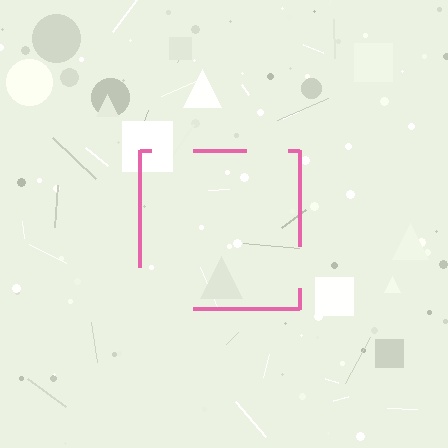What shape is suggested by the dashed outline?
The dashed outline suggests a square.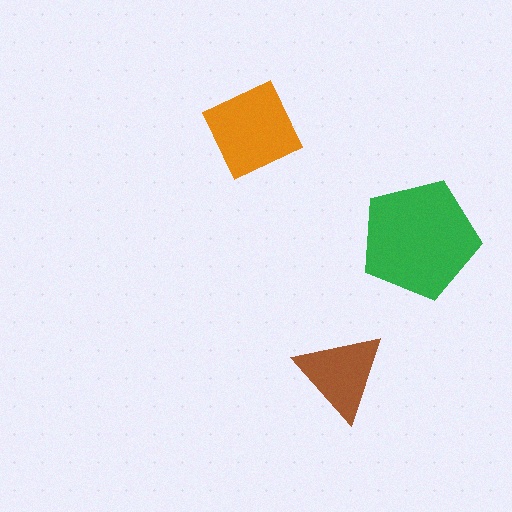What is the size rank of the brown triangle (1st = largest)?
3rd.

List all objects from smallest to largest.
The brown triangle, the orange diamond, the green pentagon.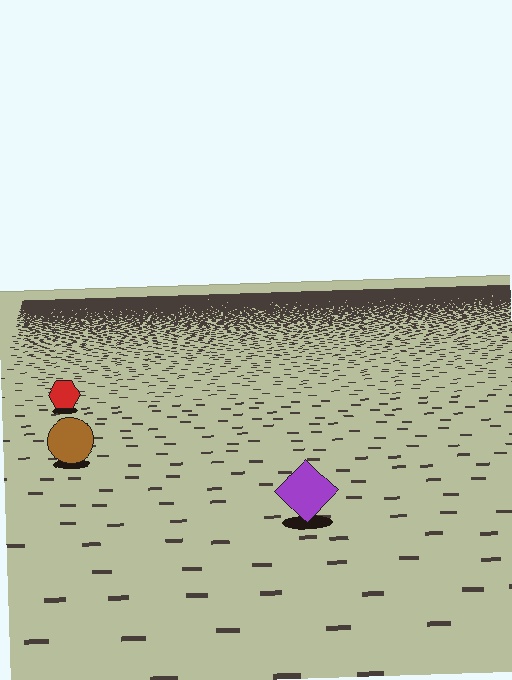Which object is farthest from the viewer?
The red hexagon is farthest from the viewer. It appears smaller and the ground texture around it is denser.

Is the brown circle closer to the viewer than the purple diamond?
No. The purple diamond is closer — you can tell from the texture gradient: the ground texture is coarser near it.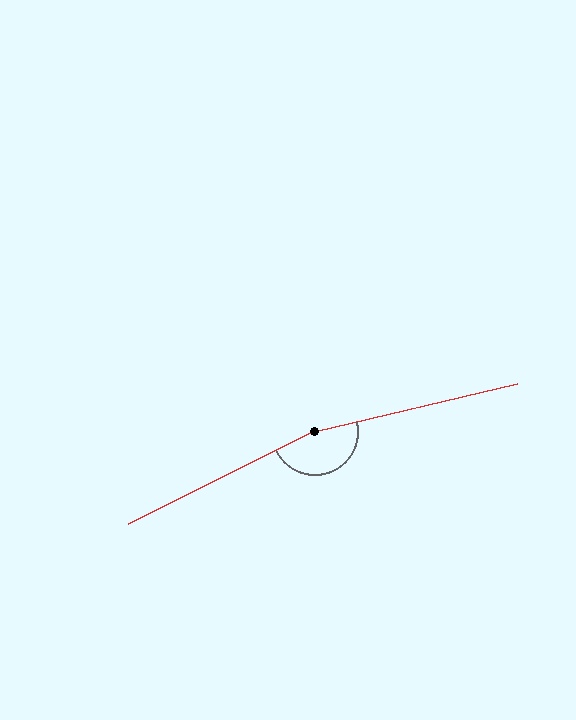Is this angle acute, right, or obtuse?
It is obtuse.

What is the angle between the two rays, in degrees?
Approximately 167 degrees.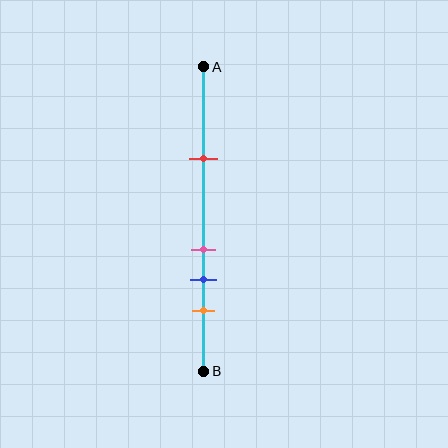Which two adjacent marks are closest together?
The pink and blue marks are the closest adjacent pair.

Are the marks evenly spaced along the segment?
No, the marks are not evenly spaced.